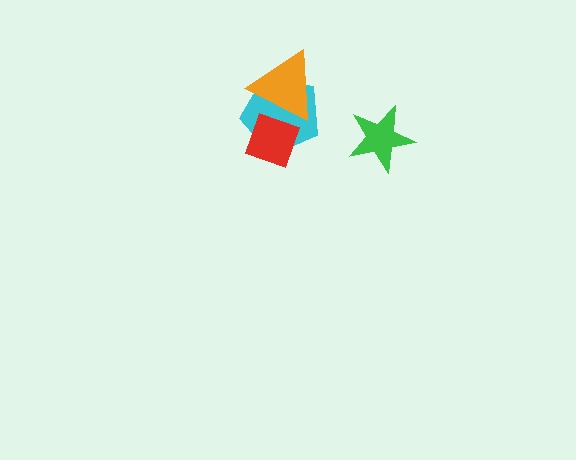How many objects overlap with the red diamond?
2 objects overlap with the red diamond.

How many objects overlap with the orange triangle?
2 objects overlap with the orange triangle.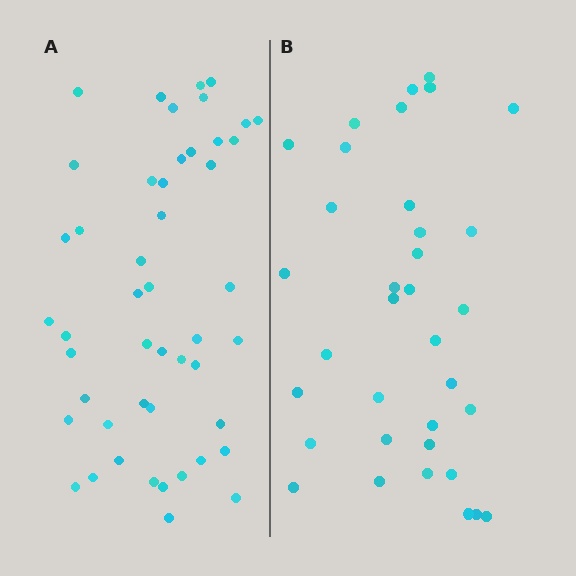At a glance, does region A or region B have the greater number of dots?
Region A (the left region) has more dots.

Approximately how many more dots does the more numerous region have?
Region A has approximately 15 more dots than region B.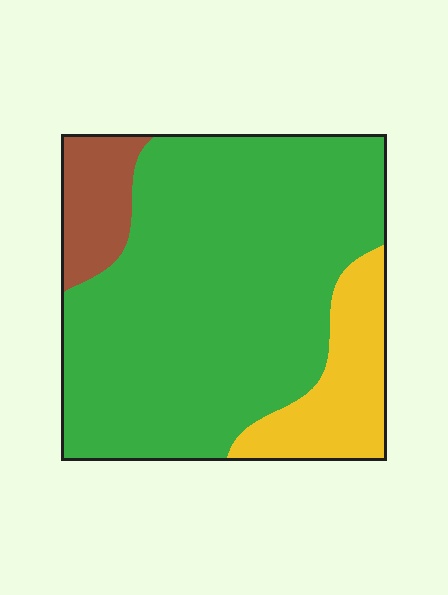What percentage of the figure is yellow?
Yellow takes up about one sixth (1/6) of the figure.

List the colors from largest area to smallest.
From largest to smallest: green, yellow, brown.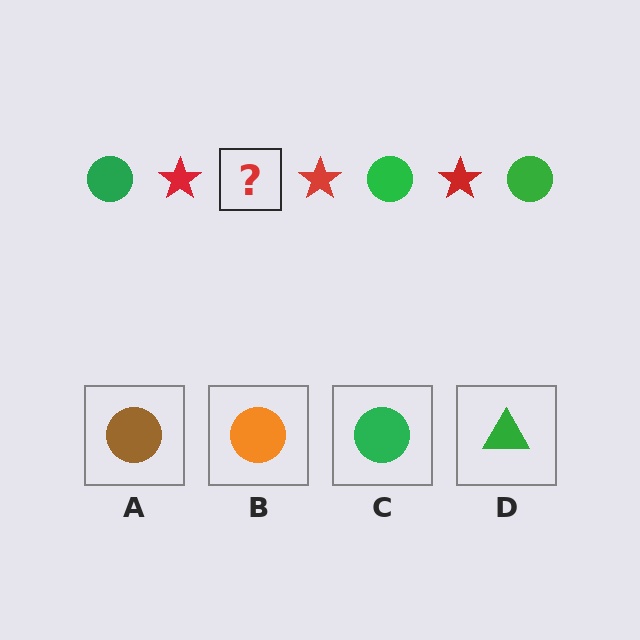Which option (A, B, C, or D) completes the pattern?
C.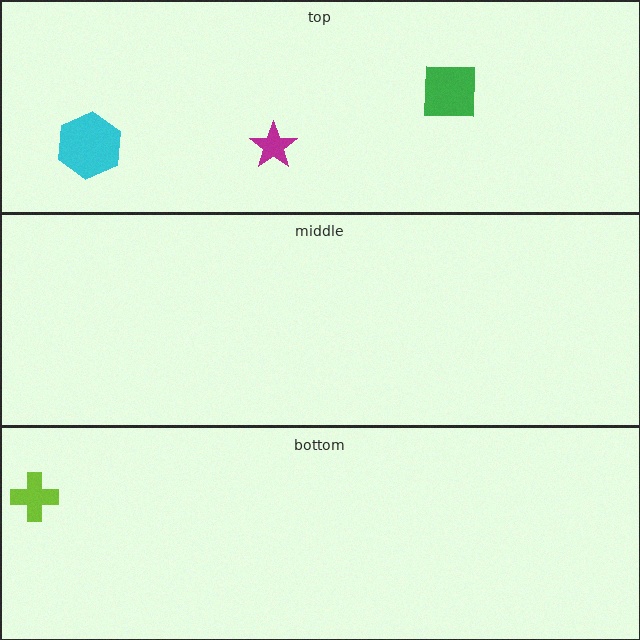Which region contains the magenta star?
The top region.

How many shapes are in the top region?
3.